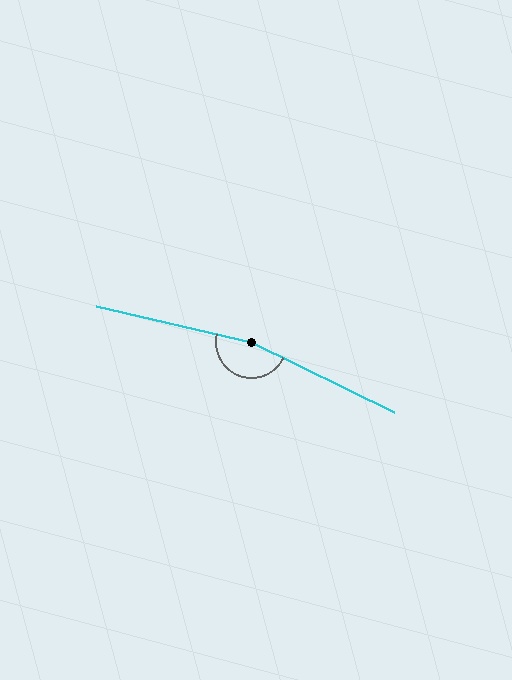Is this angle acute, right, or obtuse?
It is obtuse.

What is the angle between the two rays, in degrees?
Approximately 167 degrees.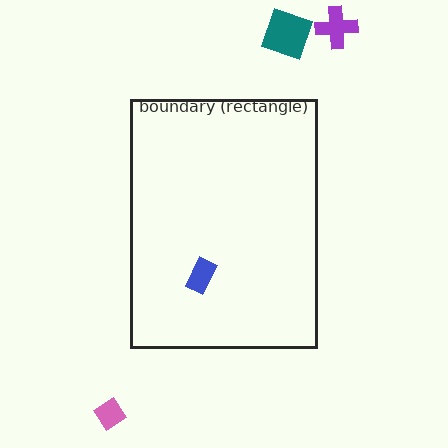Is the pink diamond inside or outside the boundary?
Outside.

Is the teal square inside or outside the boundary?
Outside.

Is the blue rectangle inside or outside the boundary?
Inside.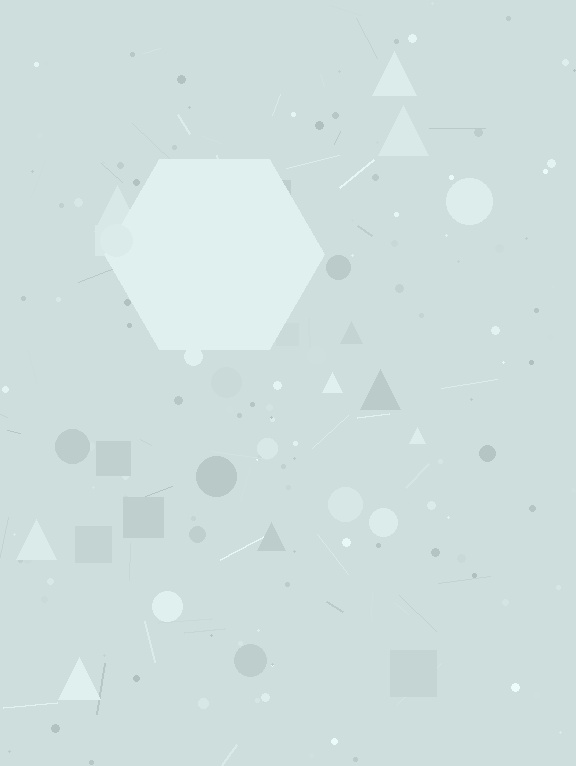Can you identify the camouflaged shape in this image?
The camouflaged shape is a hexagon.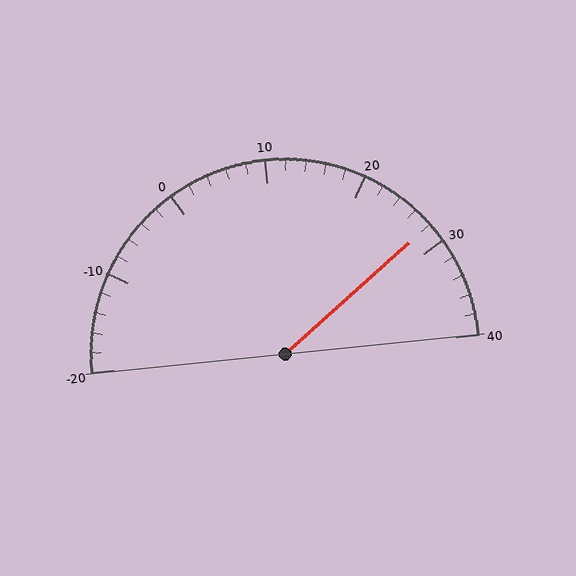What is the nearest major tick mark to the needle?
The nearest major tick mark is 30.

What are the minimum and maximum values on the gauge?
The gauge ranges from -20 to 40.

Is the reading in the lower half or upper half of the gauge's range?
The reading is in the upper half of the range (-20 to 40).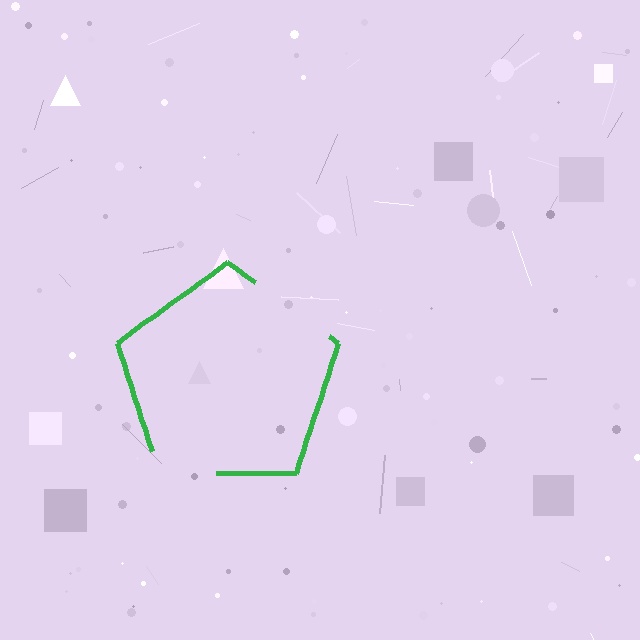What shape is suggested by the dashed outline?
The dashed outline suggests a pentagon.